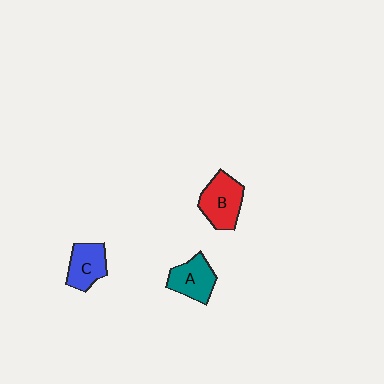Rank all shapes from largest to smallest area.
From largest to smallest: B (red), A (teal), C (blue).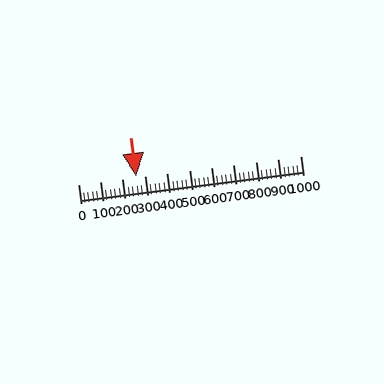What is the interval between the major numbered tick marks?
The major tick marks are spaced 100 units apart.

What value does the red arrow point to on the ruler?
The red arrow points to approximately 260.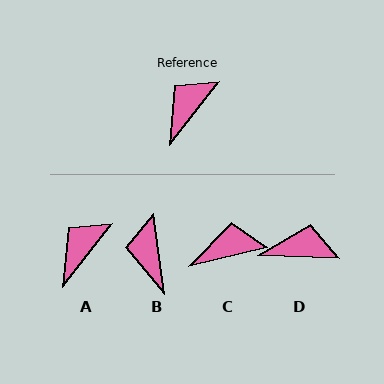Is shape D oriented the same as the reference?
No, it is off by about 54 degrees.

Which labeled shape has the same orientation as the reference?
A.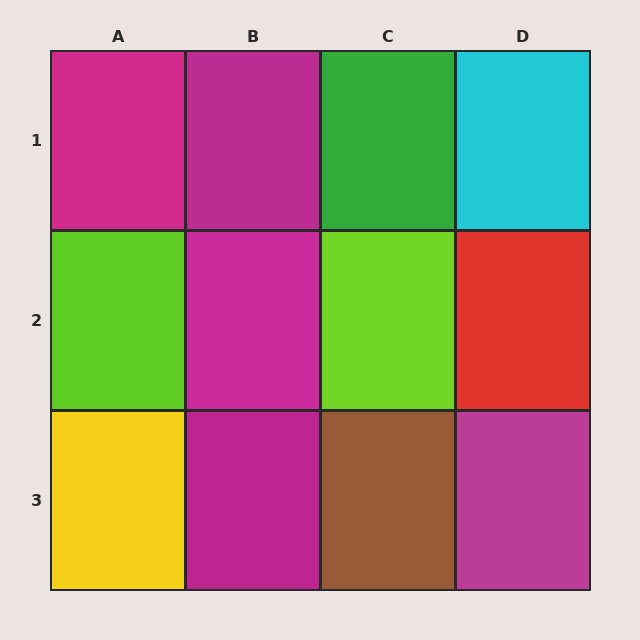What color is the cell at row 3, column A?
Yellow.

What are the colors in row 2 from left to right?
Lime, magenta, lime, red.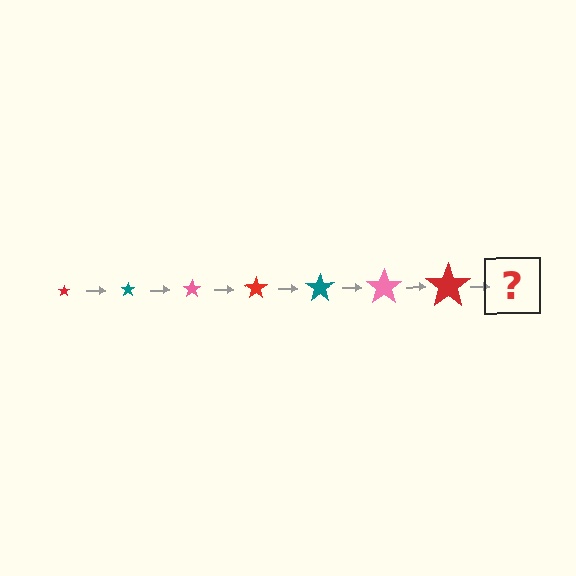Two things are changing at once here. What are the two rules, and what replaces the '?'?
The two rules are that the star grows larger each step and the color cycles through red, teal, and pink. The '?' should be a teal star, larger than the previous one.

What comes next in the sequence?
The next element should be a teal star, larger than the previous one.